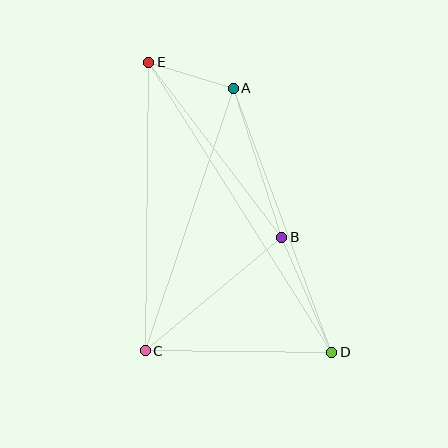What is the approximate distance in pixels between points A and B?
The distance between A and B is approximately 157 pixels.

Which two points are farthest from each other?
Points D and E are farthest from each other.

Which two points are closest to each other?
Points A and E are closest to each other.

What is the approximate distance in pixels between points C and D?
The distance between C and D is approximately 186 pixels.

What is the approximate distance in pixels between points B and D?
The distance between B and D is approximately 125 pixels.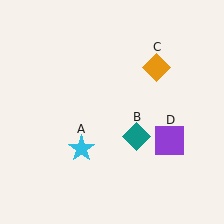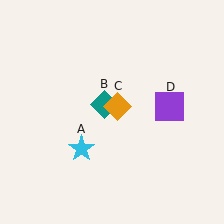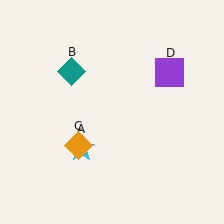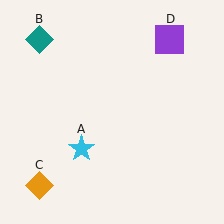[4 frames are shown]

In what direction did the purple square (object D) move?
The purple square (object D) moved up.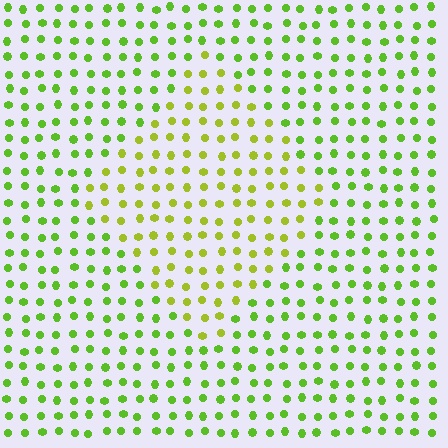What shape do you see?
I see a diamond.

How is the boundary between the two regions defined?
The boundary is defined purely by a slight shift in hue (about 27 degrees). Spacing, size, and orientation are identical on both sides.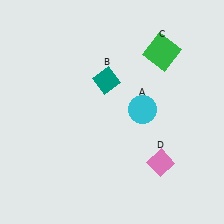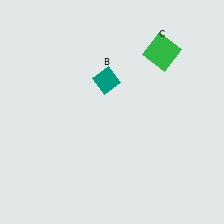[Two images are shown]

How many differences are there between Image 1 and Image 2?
There are 2 differences between the two images.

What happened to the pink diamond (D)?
The pink diamond (D) was removed in Image 2. It was in the bottom-right area of Image 1.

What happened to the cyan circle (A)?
The cyan circle (A) was removed in Image 2. It was in the top-right area of Image 1.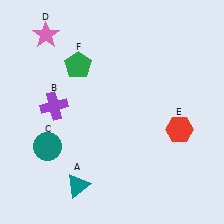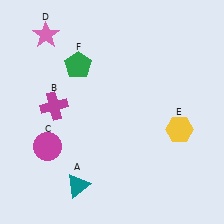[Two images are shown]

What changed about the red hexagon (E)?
In Image 1, E is red. In Image 2, it changed to yellow.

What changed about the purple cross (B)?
In Image 1, B is purple. In Image 2, it changed to magenta.